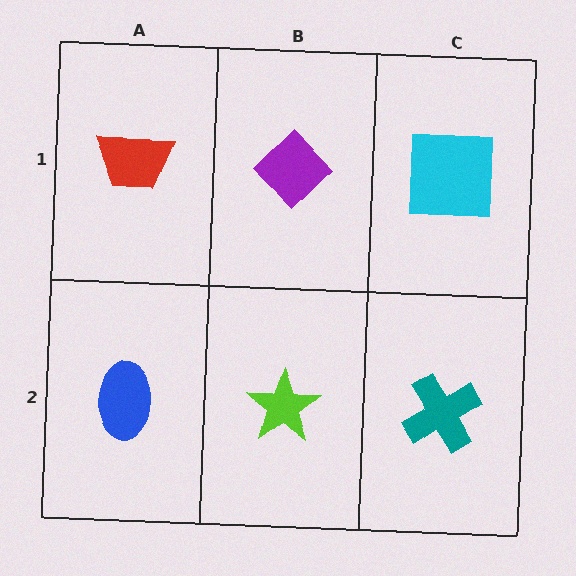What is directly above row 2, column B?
A purple diamond.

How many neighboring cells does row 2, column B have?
3.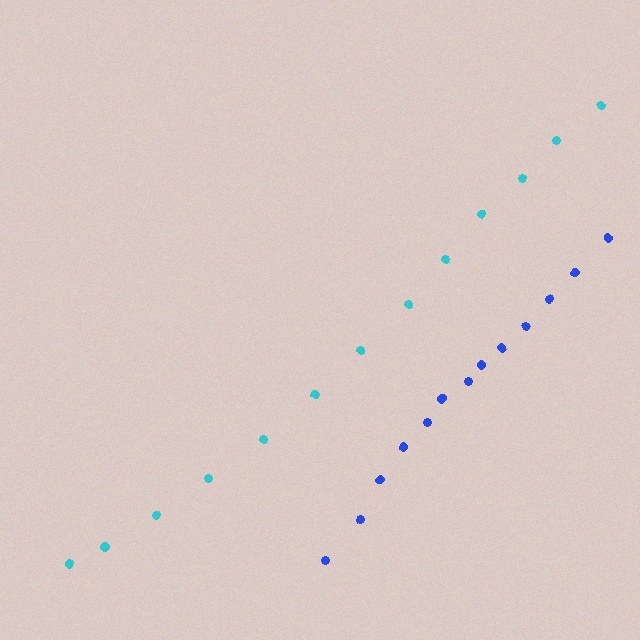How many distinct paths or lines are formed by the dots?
There are 2 distinct paths.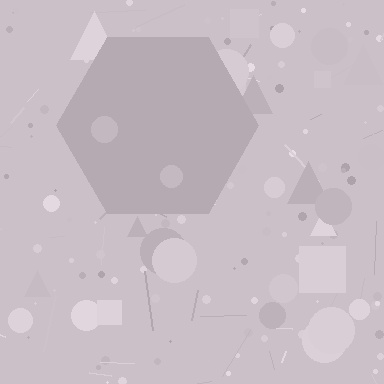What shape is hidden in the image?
A hexagon is hidden in the image.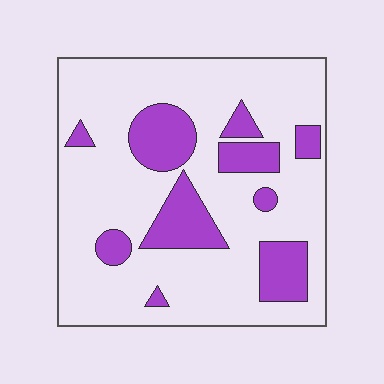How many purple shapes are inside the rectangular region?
10.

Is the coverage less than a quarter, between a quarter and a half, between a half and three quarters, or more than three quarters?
Less than a quarter.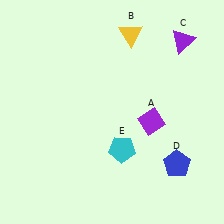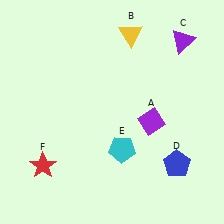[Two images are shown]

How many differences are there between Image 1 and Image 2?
There is 1 difference between the two images.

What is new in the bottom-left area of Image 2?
A red star (F) was added in the bottom-left area of Image 2.